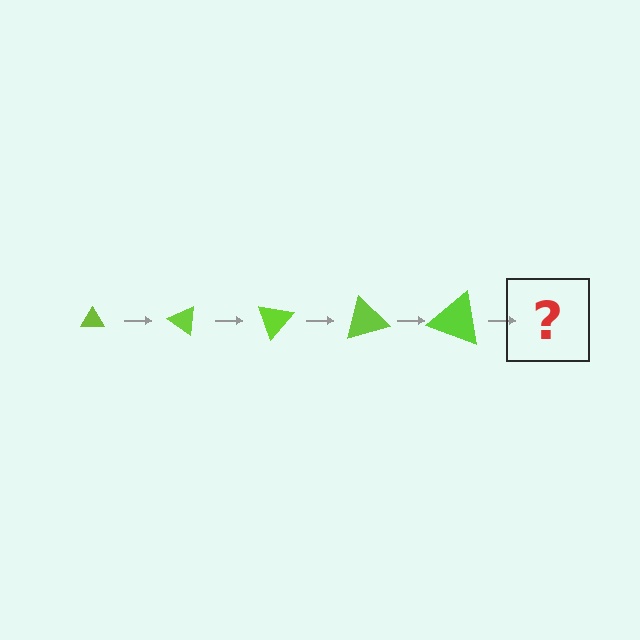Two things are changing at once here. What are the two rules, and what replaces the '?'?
The two rules are that the triangle grows larger each step and it rotates 35 degrees each step. The '?' should be a triangle, larger than the previous one and rotated 175 degrees from the start.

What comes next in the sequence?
The next element should be a triangle, larger than the previous one and rotated 175 degrees from the start.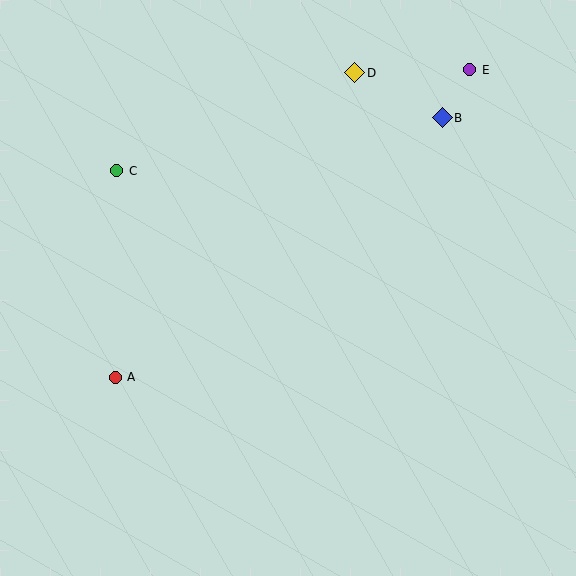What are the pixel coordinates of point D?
Point D is at (355, 73).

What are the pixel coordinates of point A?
Point A is at (115, 377).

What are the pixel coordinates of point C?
Point C is at (117, 171).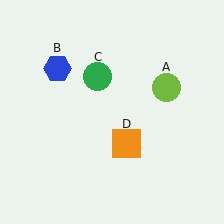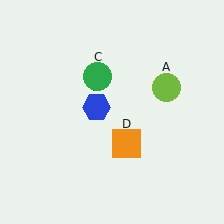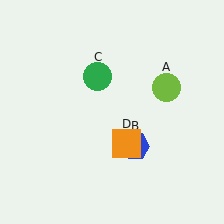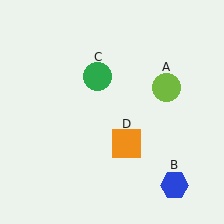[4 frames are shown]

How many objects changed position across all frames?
1 object changed position: blue hexagon (object B).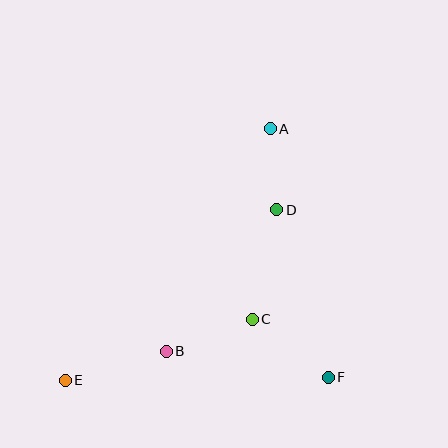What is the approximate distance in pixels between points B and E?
The distance between B and E is approximately 105 pixels.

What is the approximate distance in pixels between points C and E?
The distance between C and E is approximately 197 pixels.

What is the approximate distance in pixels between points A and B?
The distance between A and B is approximately 246 pixels.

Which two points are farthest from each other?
Points A and E are farthest from each other.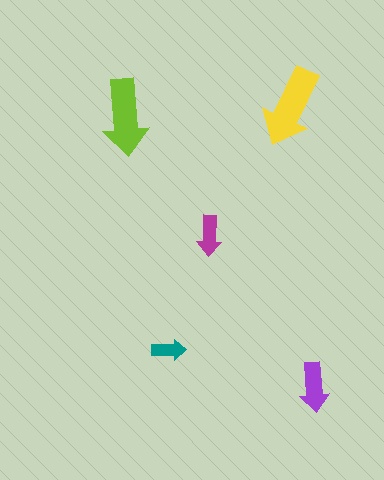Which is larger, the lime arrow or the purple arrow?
The lime one.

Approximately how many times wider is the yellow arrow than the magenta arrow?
About 2 times wider.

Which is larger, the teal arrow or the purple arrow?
The purple one.